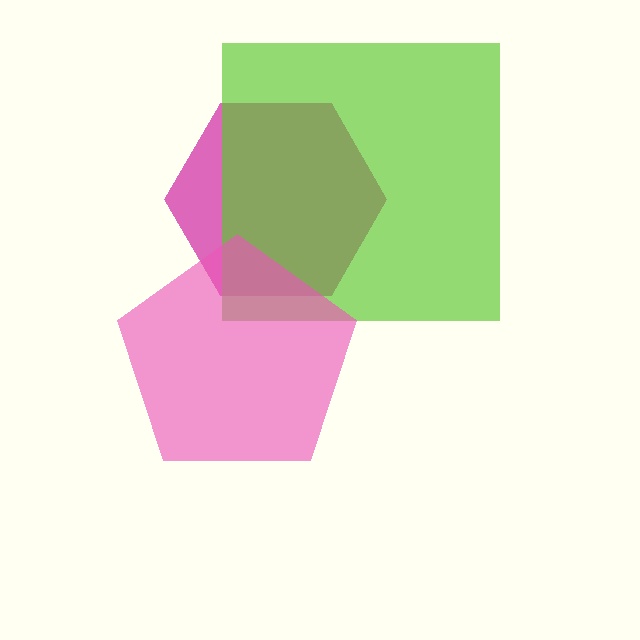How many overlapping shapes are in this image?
There are 3 overlapping shapes in the image.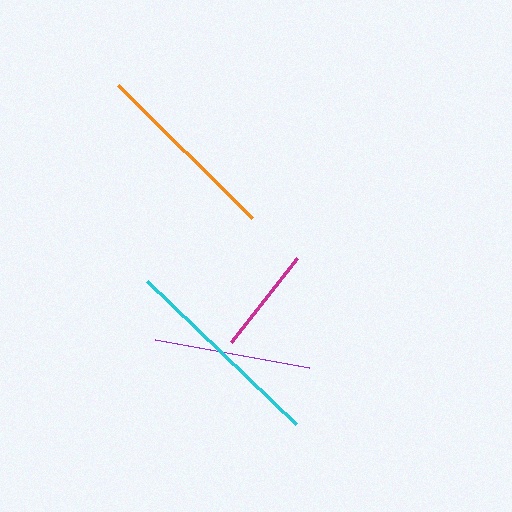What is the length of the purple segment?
The purple segment is approximately 157 pixels long.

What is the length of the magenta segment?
The magenta segment is approximately 107 pixels long.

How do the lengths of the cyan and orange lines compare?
The cyan and orange lines are approximately the same length.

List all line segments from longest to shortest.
From longest to shortest: cyan, orange, purple, magenta.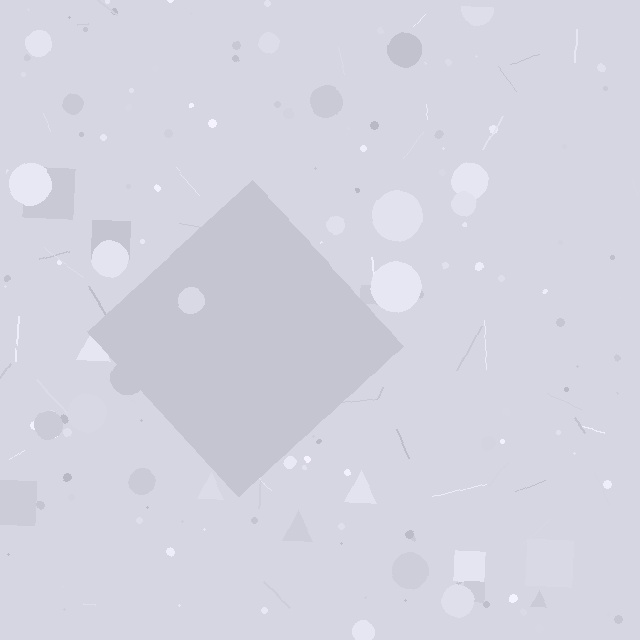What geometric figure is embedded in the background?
A diamond is embedded in the background.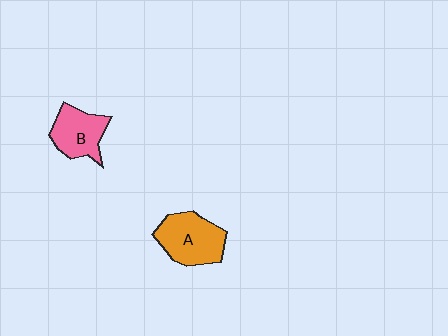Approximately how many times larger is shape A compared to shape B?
Approximately 1.3 times.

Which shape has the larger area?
Shape A (orange).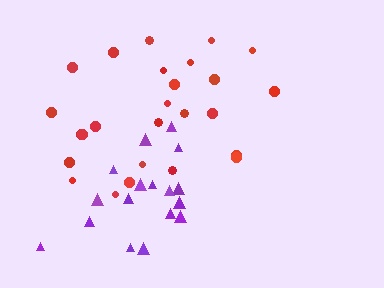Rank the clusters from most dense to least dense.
red, purple.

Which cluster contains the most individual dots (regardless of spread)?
Red (26).